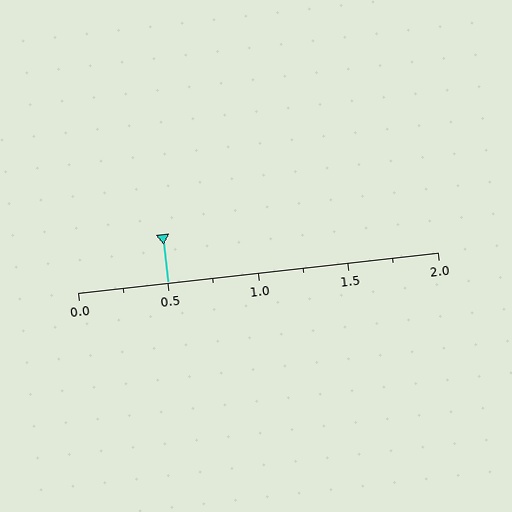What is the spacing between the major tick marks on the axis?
The major ticks are spaced 0.5 apart.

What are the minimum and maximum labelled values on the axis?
The axis runs from 0.0 to 2.0.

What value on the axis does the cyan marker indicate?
The marker indicates approximately 0.5.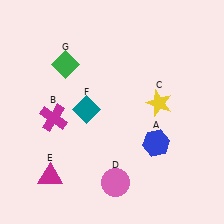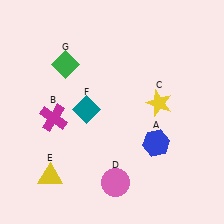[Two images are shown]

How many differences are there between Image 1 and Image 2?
There is 1 difference between the two images.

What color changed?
The triangle (E) changed from magenta in Image 1 to yellow in Image 2.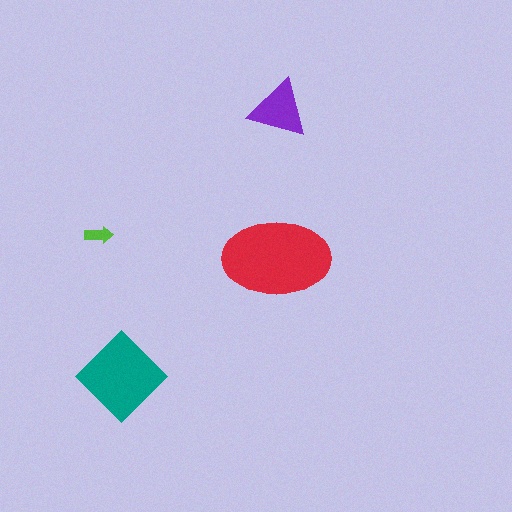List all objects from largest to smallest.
The red ellipse, the teal diamond, the purple triangle, the lime arrow.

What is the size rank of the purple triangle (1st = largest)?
3rd.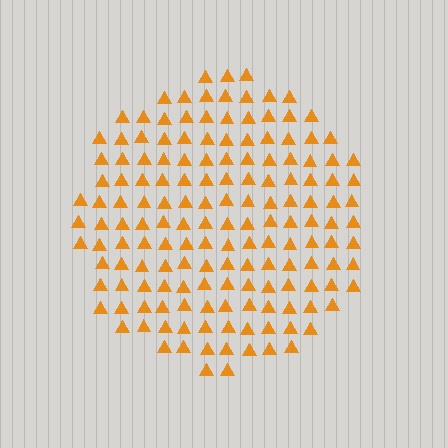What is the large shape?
The large shape is a circle.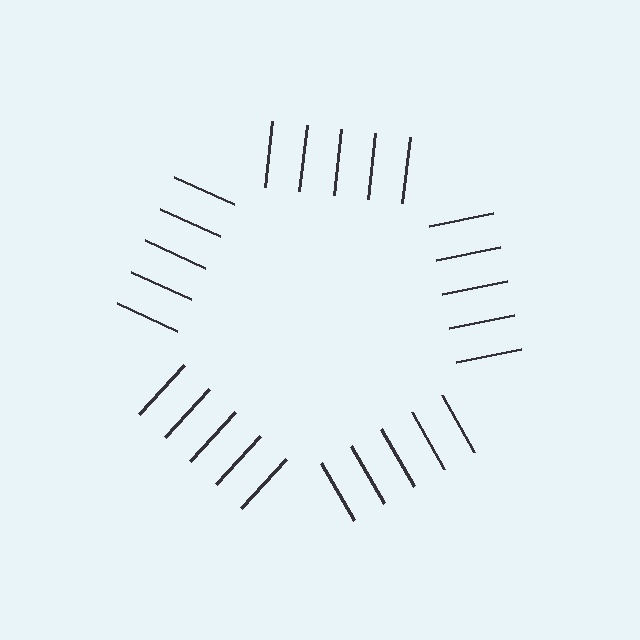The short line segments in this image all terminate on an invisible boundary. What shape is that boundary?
An illusory pentagon — the line segments terminate on its edges but no continuous stroke is drawn.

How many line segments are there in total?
25 — 5 along each of the 5 edges.